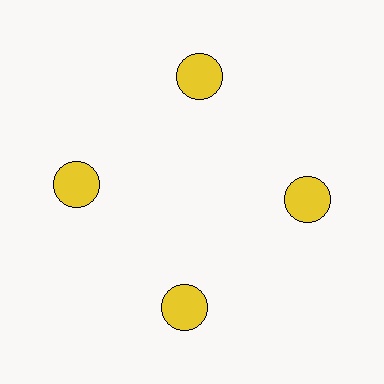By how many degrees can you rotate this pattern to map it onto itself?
The pattern maps onto itself every 90 degrees of rotation.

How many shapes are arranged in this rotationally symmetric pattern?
There are 4 shapes, arranged in 4 groups of 1.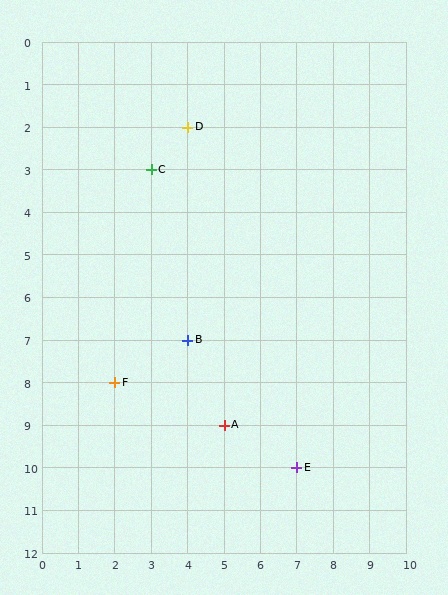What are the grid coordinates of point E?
Point E is at grid coordinates (7, 10).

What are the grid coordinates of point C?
Point C is at grid coordinates (3, 3).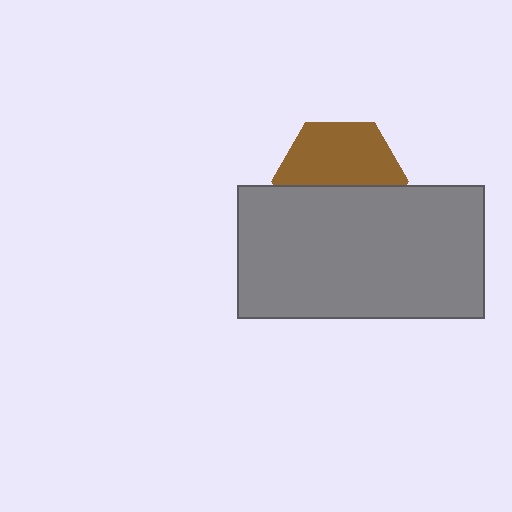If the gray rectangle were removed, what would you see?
You would see the complete brown hexagon.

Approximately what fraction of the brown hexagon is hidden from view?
Roughly 46% of the brown hexagon is hidden behind the gray rectangle.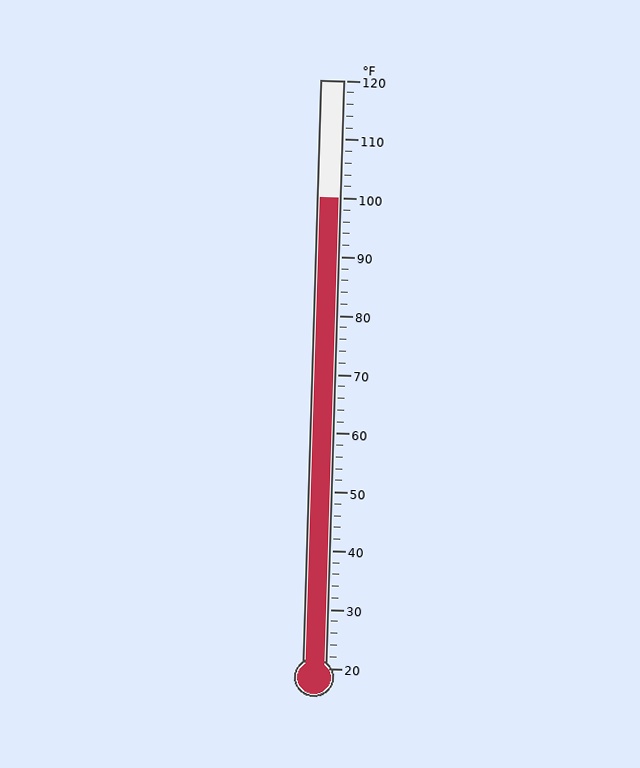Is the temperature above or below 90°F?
The temperature is above 90°F.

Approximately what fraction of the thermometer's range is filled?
The thermometer is filled to approximately 80% of its range.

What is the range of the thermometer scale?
The thermometer scale ranges from 20°F to 120°F.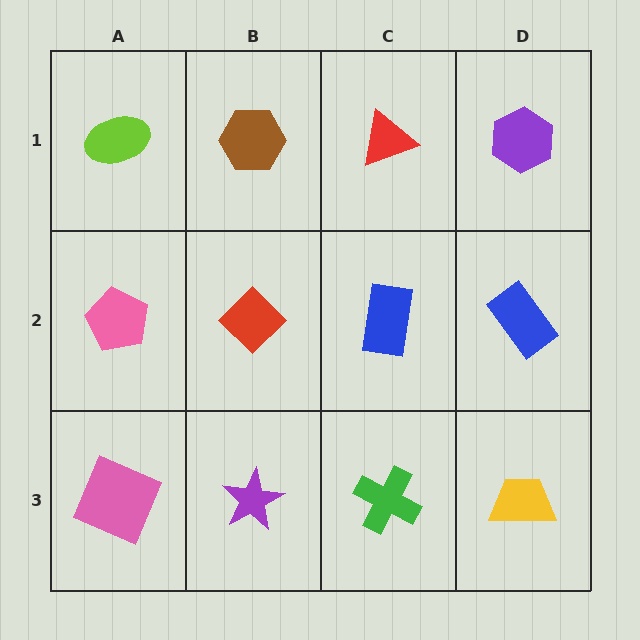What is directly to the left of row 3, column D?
A green cross.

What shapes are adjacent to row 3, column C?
A blue rectangle (row 2, column C), a purple star (row 3, column B), a yellow trapezoid (row 3, column D).